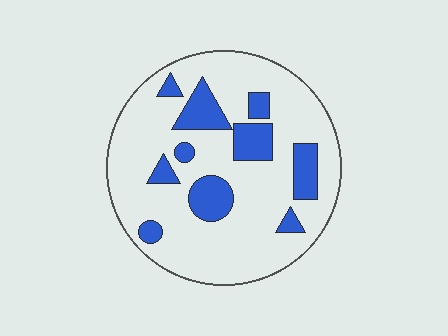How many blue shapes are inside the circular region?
10.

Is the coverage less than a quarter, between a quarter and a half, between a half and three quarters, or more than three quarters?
Less than a quarter.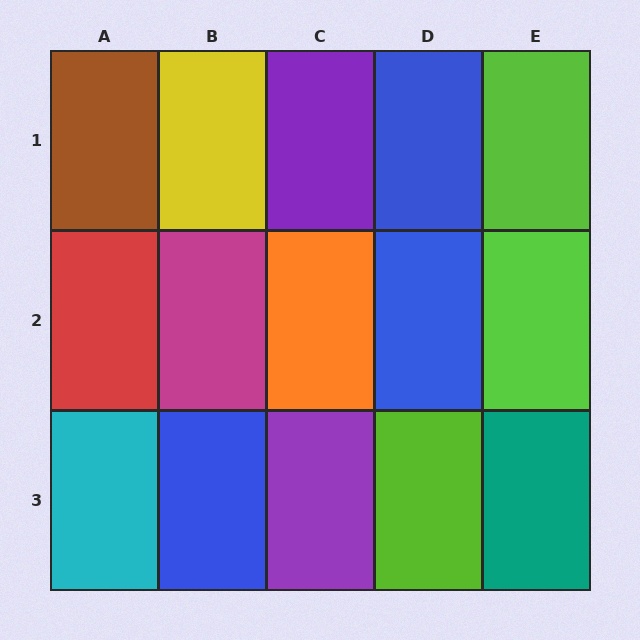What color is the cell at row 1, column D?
Blue.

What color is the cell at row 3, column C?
Purple.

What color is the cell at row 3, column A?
Cyan.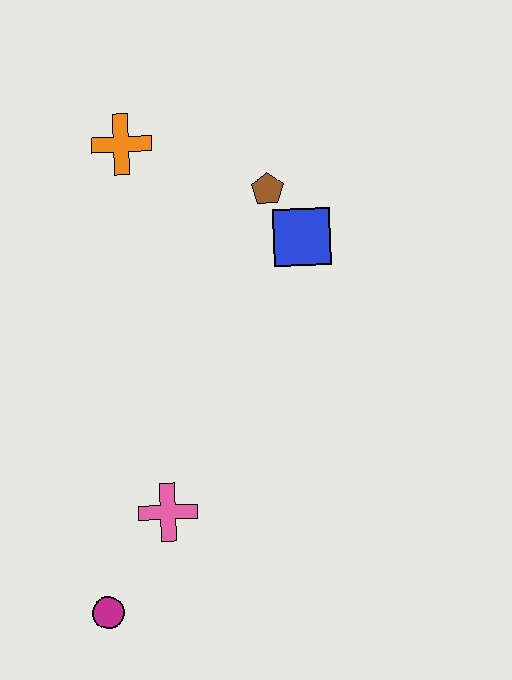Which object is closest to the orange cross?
The brown pentagon is closest to the orange cross.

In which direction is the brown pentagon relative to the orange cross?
The brown pentagon is to the right of the orange cross.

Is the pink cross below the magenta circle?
No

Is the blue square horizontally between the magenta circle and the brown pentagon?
No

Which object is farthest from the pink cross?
The orange cross is farthest from the pink cross.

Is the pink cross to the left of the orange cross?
No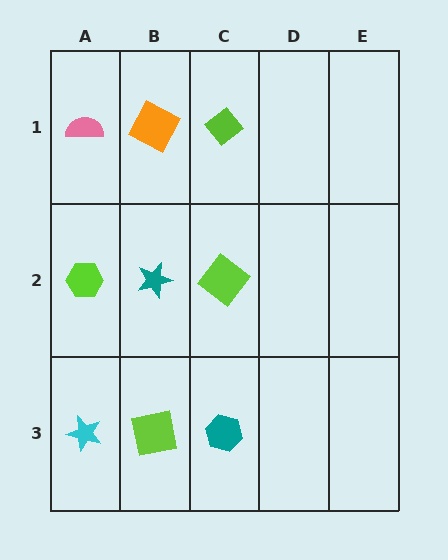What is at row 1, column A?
A pink semicircle.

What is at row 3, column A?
A cyan star.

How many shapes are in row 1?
3 shapes.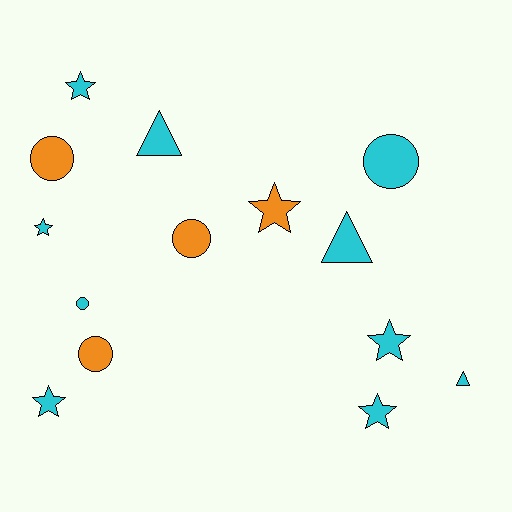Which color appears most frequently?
Cyan, with 10 objects.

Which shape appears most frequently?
Star, with 6 objects.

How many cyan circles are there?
There are 2 cyan circles.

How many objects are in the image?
There are 14 objects.